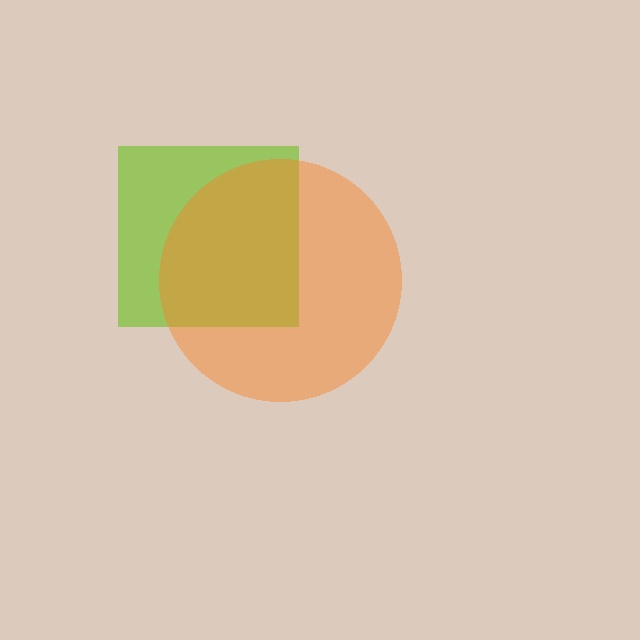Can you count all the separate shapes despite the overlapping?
Yes, there are 2 separate shapes.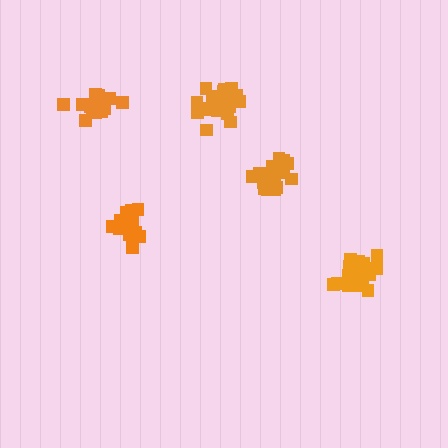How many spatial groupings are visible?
There are 5 spatial groupings.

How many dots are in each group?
Group 1: 16 dots, Group 2: 15 dots, Group 3: 20 dots, Group 4: 18 dots, Group 5: 21 dots (90 total).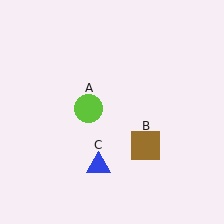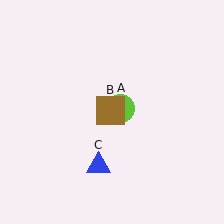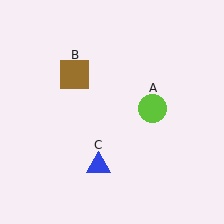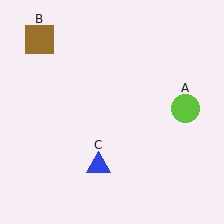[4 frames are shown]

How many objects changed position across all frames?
2 objects changed position: lime circle (object A), brown square (object B).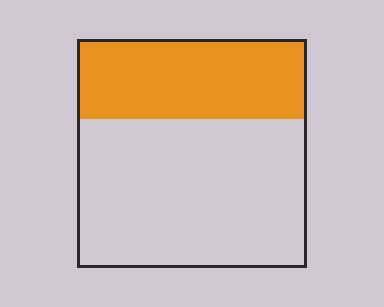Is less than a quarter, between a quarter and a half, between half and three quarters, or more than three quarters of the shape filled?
Between a quarter and a half.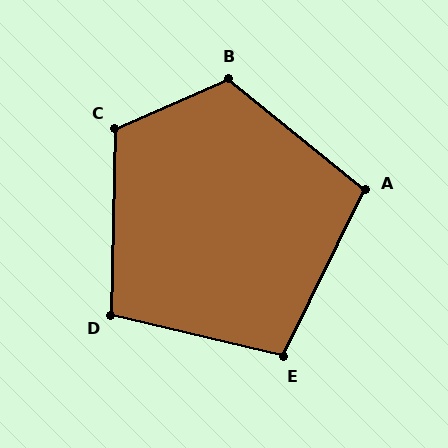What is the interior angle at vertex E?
Approximately 103 degrees (obtuse).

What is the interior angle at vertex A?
Approximately 103 degrees (obtuse).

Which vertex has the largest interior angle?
B, at approximately 117 degrees.